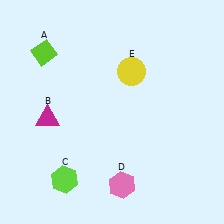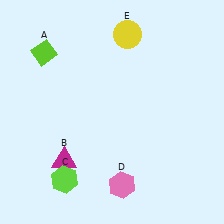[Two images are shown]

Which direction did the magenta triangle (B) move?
The magenta triangle (B) moved down.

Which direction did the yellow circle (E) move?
The yellow circle (E) moved up.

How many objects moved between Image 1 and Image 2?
2 objects moved between the two images.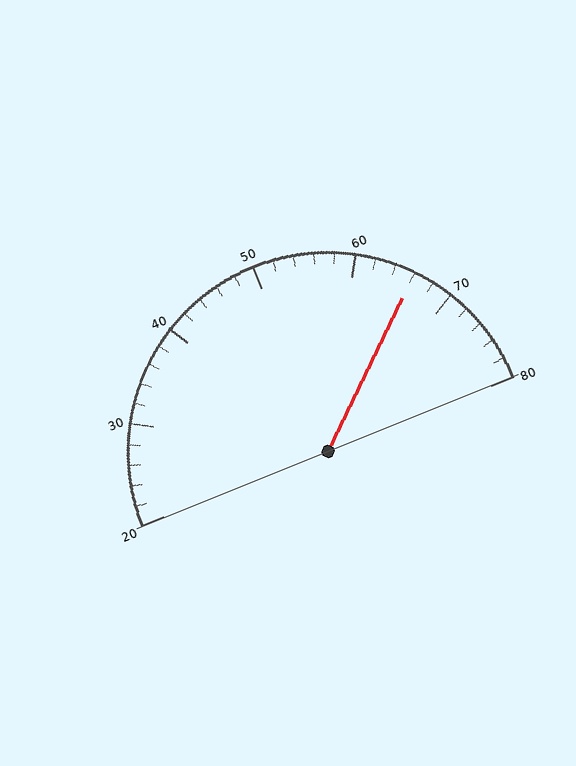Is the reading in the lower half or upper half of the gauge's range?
The reading is in the upper half of the range (20 to 80).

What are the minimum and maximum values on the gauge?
The gauge ranges from 20 to 80.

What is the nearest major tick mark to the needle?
The nearest major tick mark is 70.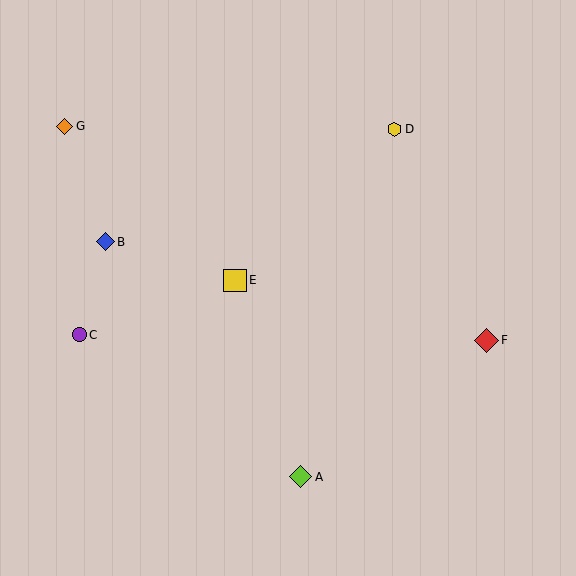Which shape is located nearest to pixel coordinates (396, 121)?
The yellow hexagon (labeled D) at (395, 129) is nearest to that location.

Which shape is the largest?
The red diamond (labeled F) is the largest.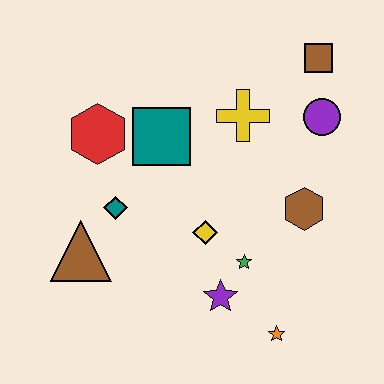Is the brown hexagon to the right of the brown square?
No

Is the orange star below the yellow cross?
Yes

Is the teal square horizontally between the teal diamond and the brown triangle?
No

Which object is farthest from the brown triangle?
The brown square is farthest from the brown triangle.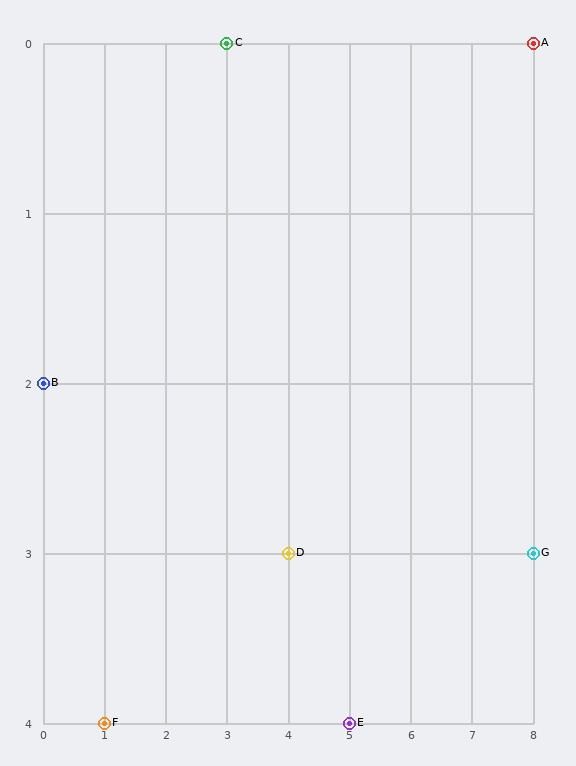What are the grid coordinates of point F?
Point F is at grid coordinates (1, 4).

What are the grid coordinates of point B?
Point B is at grid coordinates (0, 2).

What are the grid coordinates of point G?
Point G is at grid coordinates (8, 3).